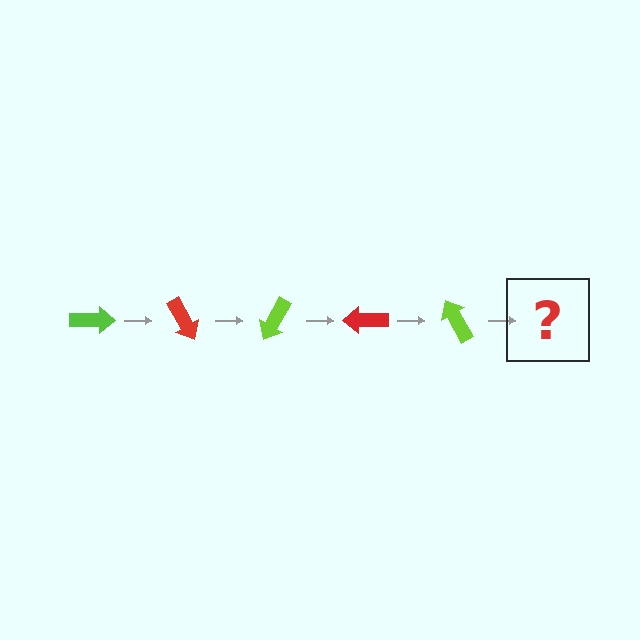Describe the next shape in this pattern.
It should be a red arrow, rotated 300 degrees from the start.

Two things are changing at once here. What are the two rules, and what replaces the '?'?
The two rules are that it rotates 60 degrees each step and the color cycles through lime and red. The '?' should be a red arrow, rotated 300 degrees from the start.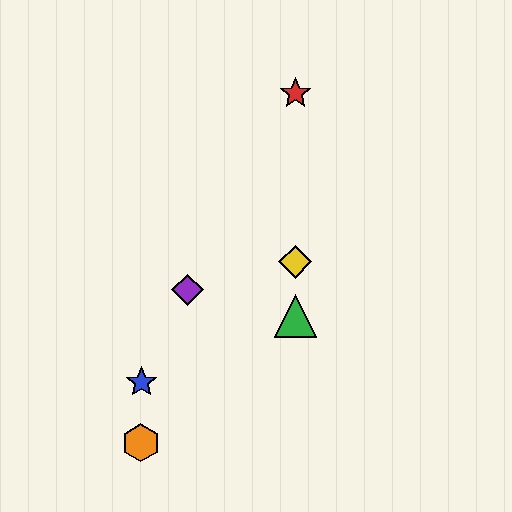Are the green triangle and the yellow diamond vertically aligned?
Yes, both are at x≈295.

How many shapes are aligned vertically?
3 shapes (the red star, the green triangle, the yellow diamond) are aligned vertically.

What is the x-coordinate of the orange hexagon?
The orange hexagon is at x≈141.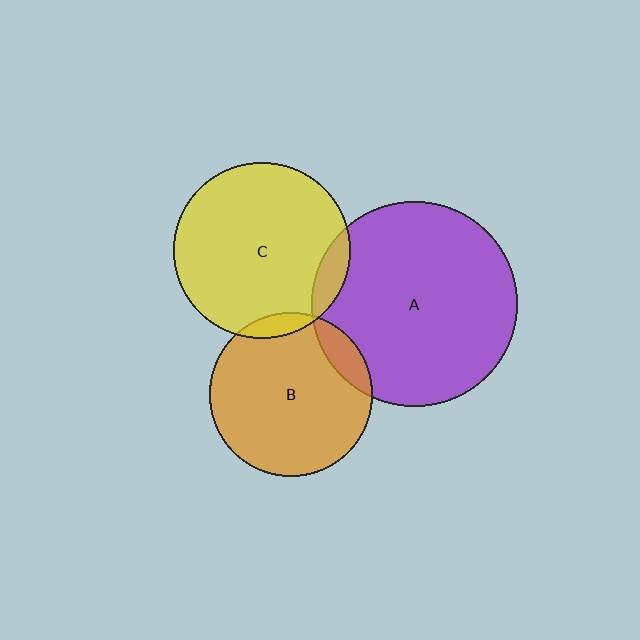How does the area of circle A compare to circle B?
Approximately 1.6 times.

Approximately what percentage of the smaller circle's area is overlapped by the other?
Approximately 5%.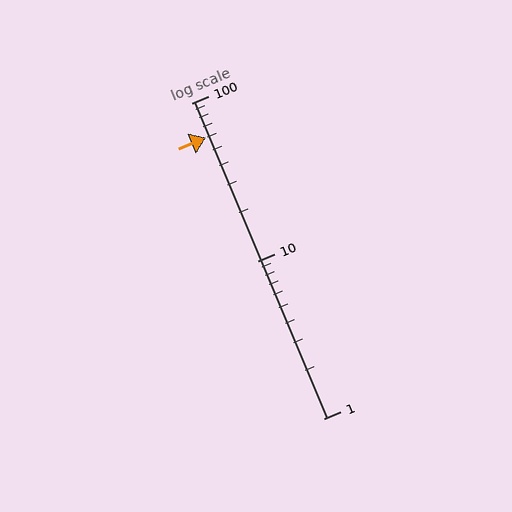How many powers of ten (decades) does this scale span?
The scale spans 2 decades, from 1 to 100.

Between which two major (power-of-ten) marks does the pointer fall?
The pointer is between 10 and 100.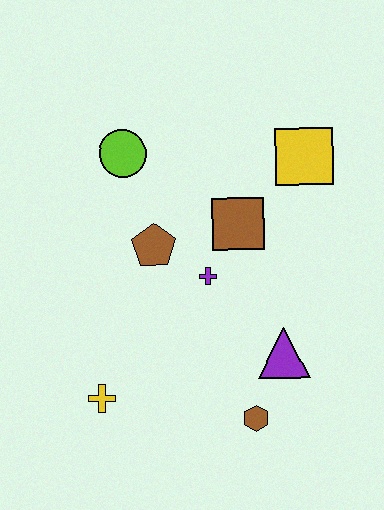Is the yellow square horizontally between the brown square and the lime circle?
No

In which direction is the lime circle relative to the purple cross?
The lime circle is above the purple cross.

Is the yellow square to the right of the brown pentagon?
Yes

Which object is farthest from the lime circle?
The brown hexagon is farthest from the lime circle.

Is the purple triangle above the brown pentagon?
No